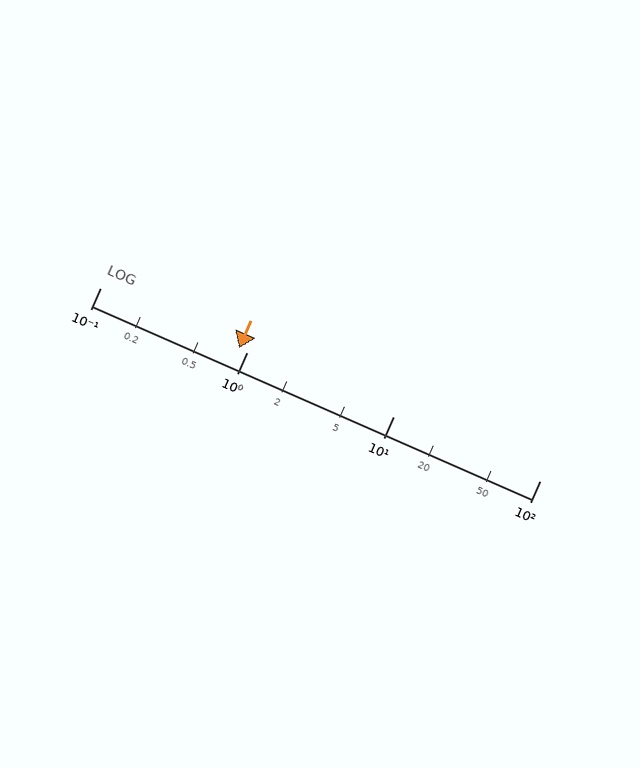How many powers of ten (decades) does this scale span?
The scale spans 3 decades, from 0.1 to 100.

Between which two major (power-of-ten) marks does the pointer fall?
The pointer is between 0.1 and 1.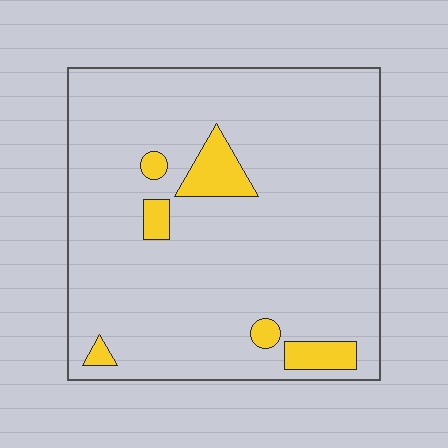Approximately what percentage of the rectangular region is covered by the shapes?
Approximately 10%.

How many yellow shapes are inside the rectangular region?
6.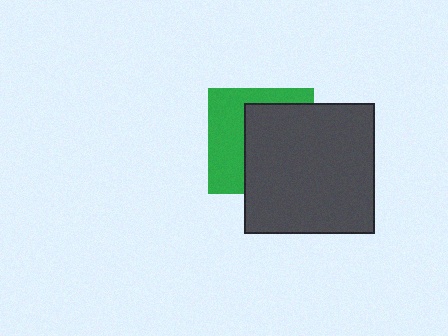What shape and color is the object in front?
The object in front is a dark gray square.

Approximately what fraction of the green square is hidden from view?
Roughly 56% of the green square is hidden behind the dark gray square.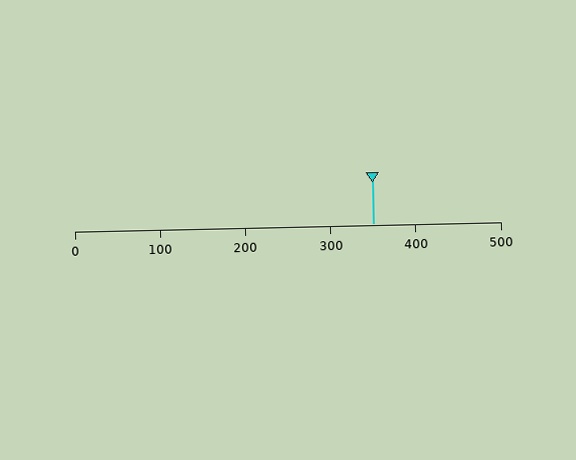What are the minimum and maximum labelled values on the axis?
The axis runs from 0 to 500.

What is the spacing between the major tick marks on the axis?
The major ticks are spaced 100 apart.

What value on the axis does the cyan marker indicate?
The marker indicates approximately 350.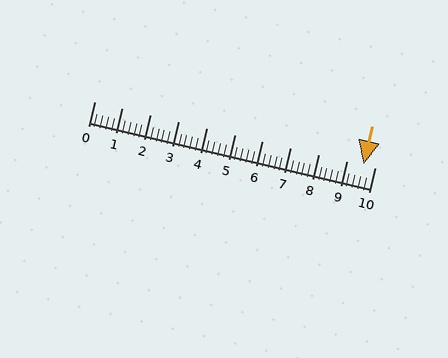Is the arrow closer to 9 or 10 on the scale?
The arrow is closer to 10.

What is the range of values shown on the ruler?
The ruler shows values from 0 to 10.